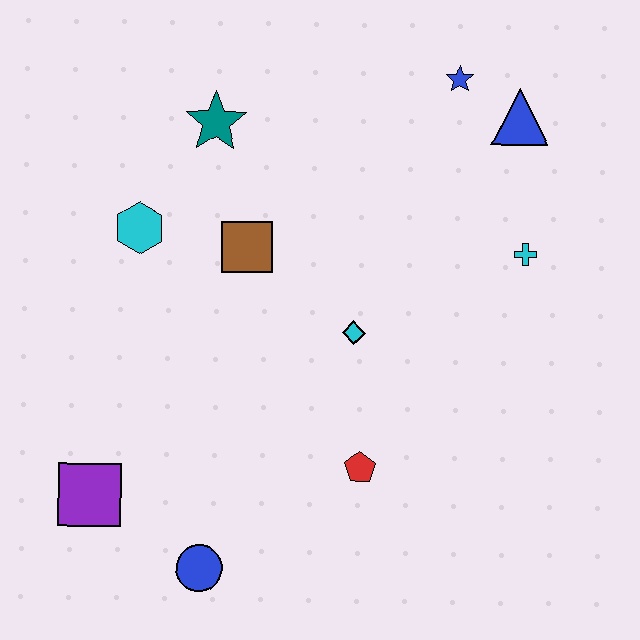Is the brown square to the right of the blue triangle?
No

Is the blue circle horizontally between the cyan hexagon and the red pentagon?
Yes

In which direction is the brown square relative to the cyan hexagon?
The brown square is to the right of the cyan hexagon.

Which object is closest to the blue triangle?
The blue star is closest to the blue triangle.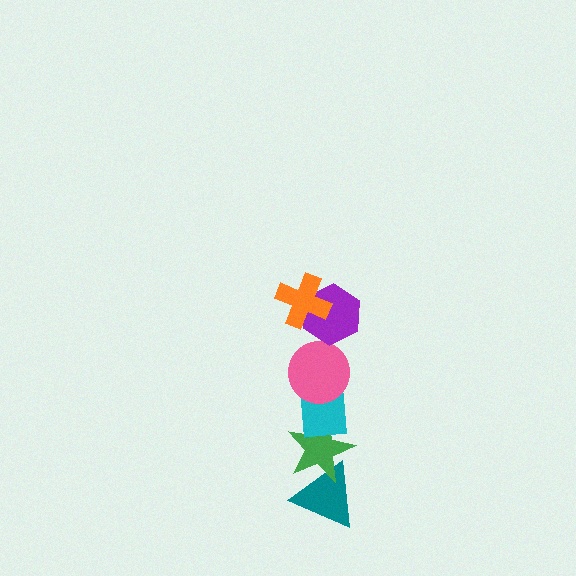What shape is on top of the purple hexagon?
The orange cross is on top of the purple hexagon.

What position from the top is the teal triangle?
The teal triangle is 6th from the top.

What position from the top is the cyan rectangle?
The cyan rectangle is 4th from the top.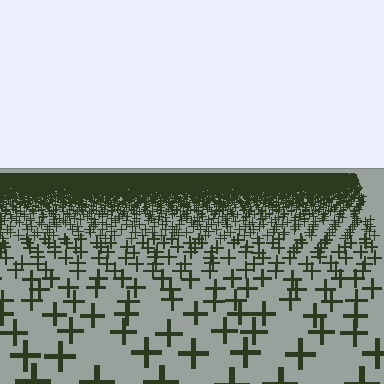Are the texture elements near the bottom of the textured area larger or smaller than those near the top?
Larger. Near the bottom, elements are closer to the viewer and appear at a bigger on-screen size.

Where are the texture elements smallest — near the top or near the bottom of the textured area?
Near the top.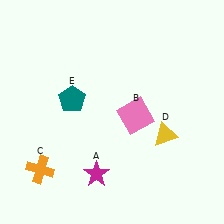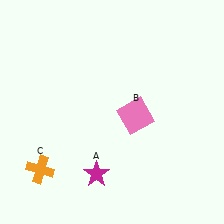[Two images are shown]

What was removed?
The yellow triangle (D), the teal pentagon (E) were removed in Image 2.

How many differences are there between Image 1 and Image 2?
There are 2 differences between the two images.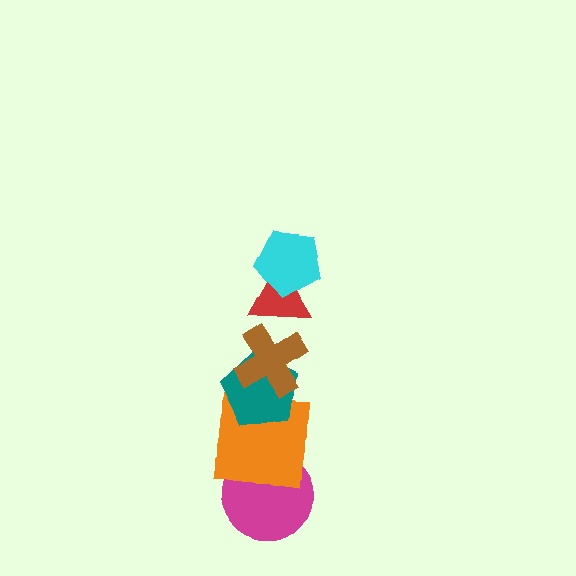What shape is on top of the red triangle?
The cyan pentagon is on top of the red triangle.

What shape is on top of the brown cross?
The red triangle is on top of the brown cross.